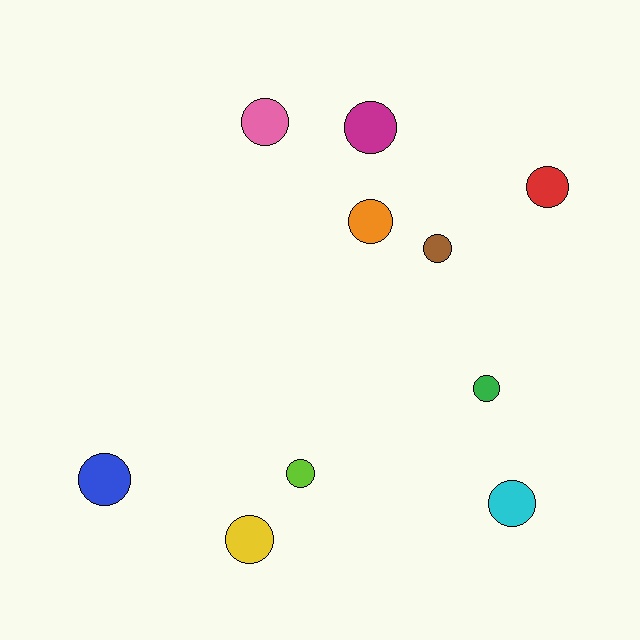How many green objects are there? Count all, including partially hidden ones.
There is 1 green object.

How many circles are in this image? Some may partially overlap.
There are 10 circles.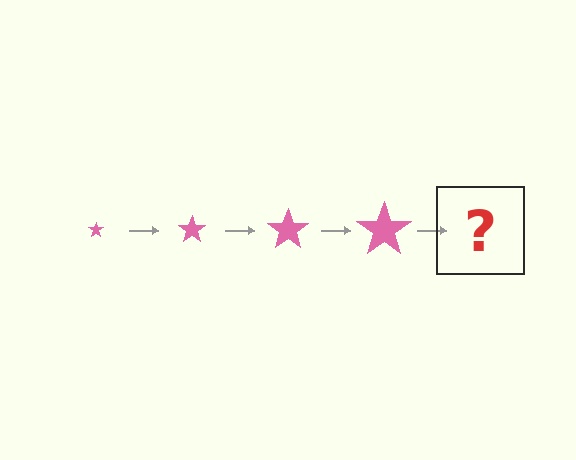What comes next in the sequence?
The next element should be a pink star, larger than the previous one.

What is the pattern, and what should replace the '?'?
The pattern is that the star gets progressively larger each step. The '?' should be a pink star, larger than the previous one.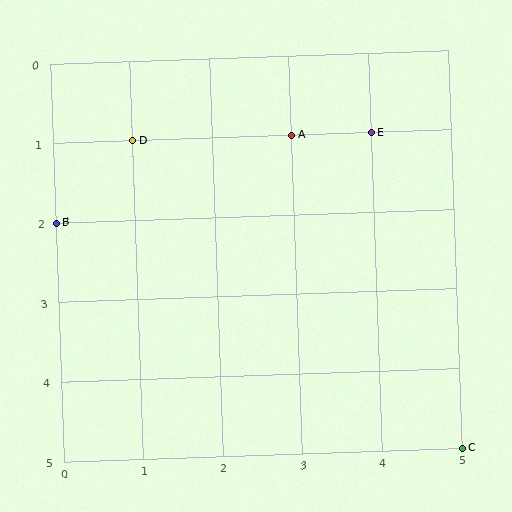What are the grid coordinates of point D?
Point D is at grid coordinates (1, 1).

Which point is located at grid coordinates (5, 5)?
Point C is at (5, 5).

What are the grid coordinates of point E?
Point E is at grid coordinates (4, 1).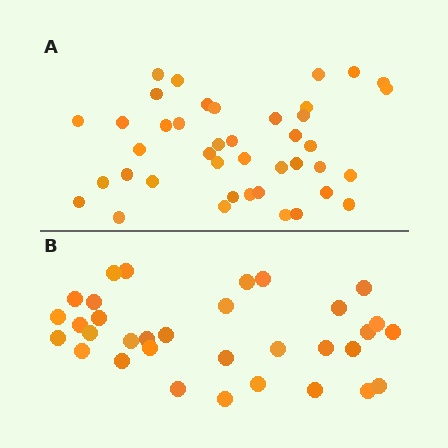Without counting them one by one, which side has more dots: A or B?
Region A (the top region) has more dots.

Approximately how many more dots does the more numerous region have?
Region A has roughly 8 or so more dots than region B.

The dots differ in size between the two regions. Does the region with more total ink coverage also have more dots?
No. Region B has more total ink coverage because its dots are larger, but region A actually contains more individual dots. Total area can be misleading — the number of items is what matters here.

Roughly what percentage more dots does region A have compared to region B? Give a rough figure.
About 25% more.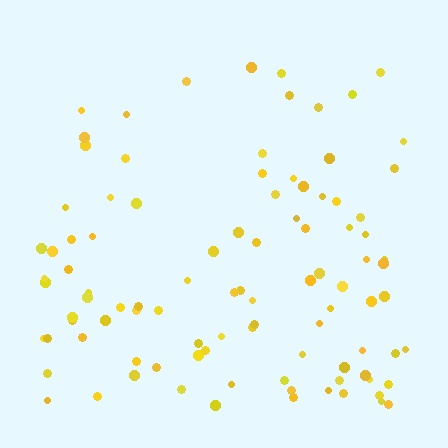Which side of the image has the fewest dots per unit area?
The top.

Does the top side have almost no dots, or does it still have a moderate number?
Still a moderate number, just noticeably fewer than the bottom.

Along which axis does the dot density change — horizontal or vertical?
Vertical.